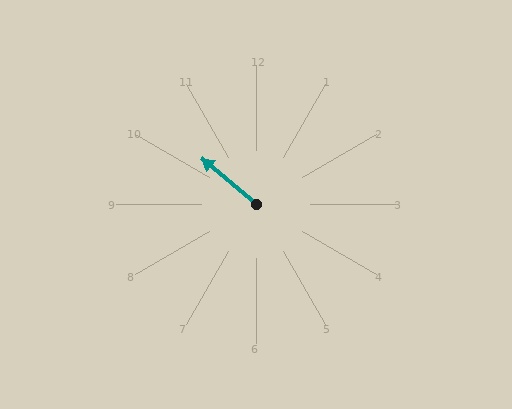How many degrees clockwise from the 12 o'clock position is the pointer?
Approximately 310 degrees.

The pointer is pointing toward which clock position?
Roughly 10 o'clock.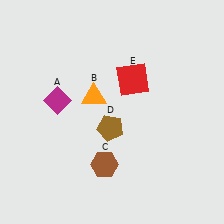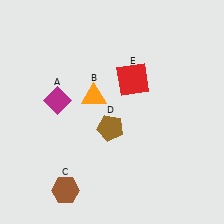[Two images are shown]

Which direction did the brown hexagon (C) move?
The brown hexagon (C) moved left.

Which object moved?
The brown hexagon (C) moved left.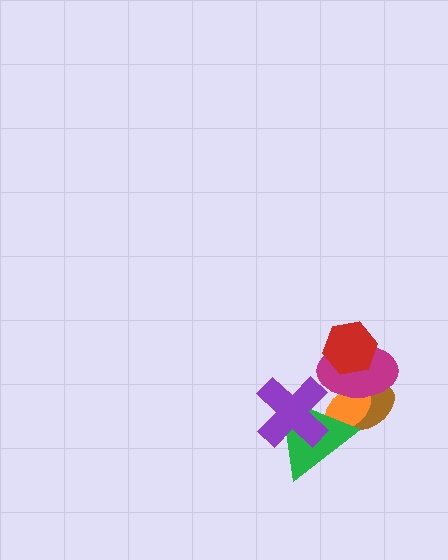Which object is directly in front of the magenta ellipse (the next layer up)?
The green triangle is directly in front of the magenta ellipse.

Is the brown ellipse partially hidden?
Yes, it is partially covered by another shape.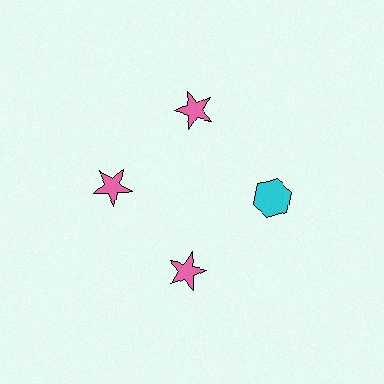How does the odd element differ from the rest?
It differs in both color (cyan instead of pink) and shape (hexagon instead of star).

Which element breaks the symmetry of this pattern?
The cyan hexagon at roughly the 3 o'clock position breaks the symmetry. All other shapes are pink stars.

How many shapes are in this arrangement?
There are 4 shapes arranged in a ring pattern.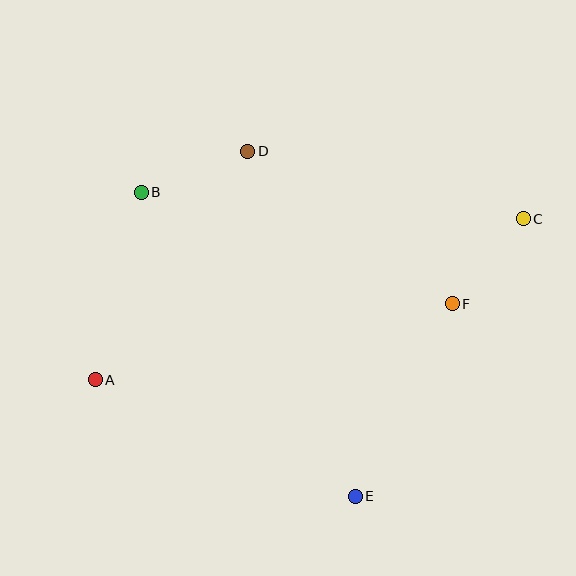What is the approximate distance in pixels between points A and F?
The distance between A and F is approximately 365 pixels.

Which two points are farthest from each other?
Points A and C are farthest from each other.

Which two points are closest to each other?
Points C and F are closest to each other.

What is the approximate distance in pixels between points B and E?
The distance between B and E is approximately 372 pixels.